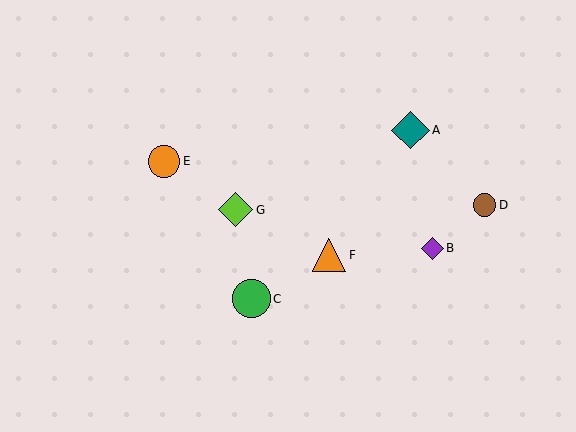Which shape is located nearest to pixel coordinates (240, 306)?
The green circle (labeled C) at (251, 299) is nearest to that location.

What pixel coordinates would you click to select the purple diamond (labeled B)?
Click at (433, 248) to select the purple diamond B.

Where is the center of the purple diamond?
The center of the purple diamond is at (433, 248).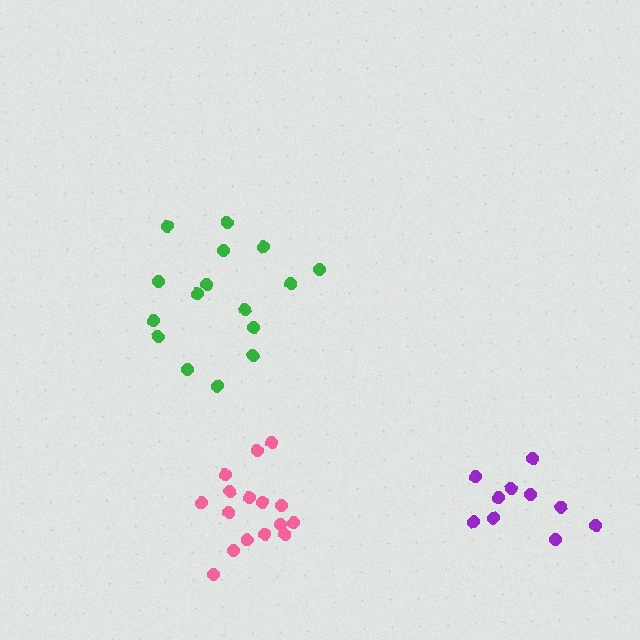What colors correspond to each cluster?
The clusters are colored: green, purple, pink.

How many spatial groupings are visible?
There are 3 spatial groupings.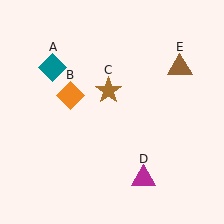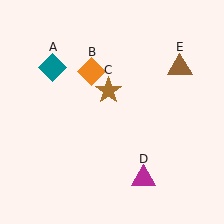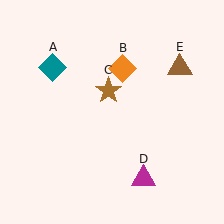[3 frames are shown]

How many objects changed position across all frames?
1 object changed position: orange diamond (object B).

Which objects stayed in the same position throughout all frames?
Teal diamond (object A) and brown star (object C) and magenta triangle (object D) and brown triangle (object E) remained stationary.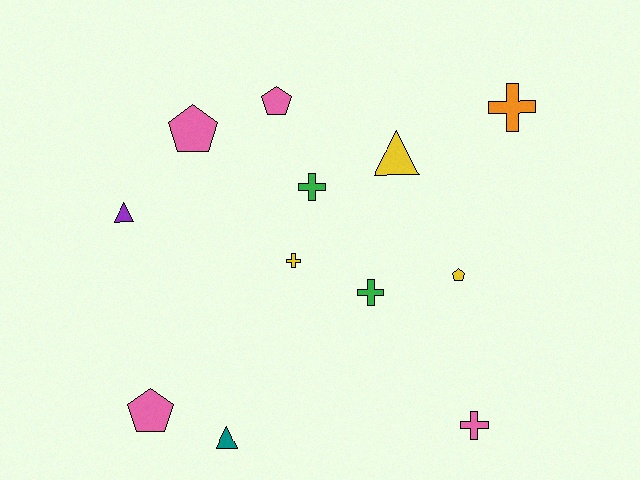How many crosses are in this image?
There are 5 crosses.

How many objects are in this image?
There are 12 objects.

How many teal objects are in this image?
There is 1 teal object.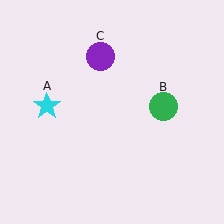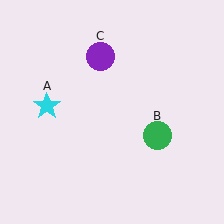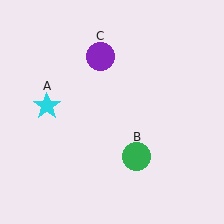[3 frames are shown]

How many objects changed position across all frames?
1 object changed position: green circle (object B).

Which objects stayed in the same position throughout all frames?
Cyan star (object A) and purple circle (object C) remained stationary.